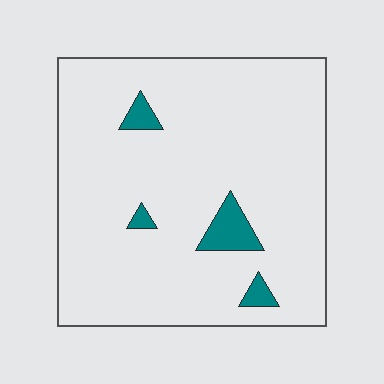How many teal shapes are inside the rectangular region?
4.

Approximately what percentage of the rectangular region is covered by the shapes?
Approximately 5%.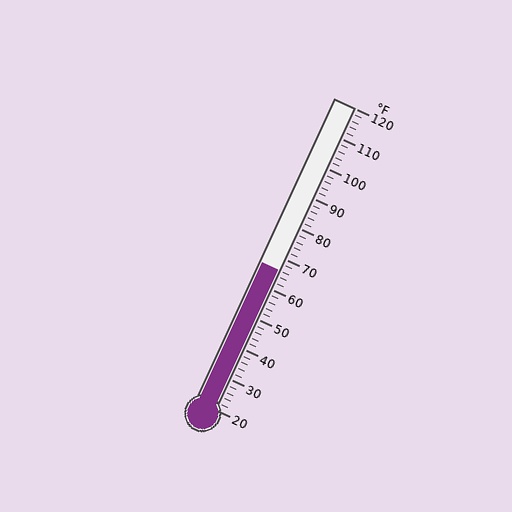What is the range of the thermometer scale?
The thermometer scale ranges from 20°F to 120°F.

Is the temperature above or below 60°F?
The temperature is above 60°F.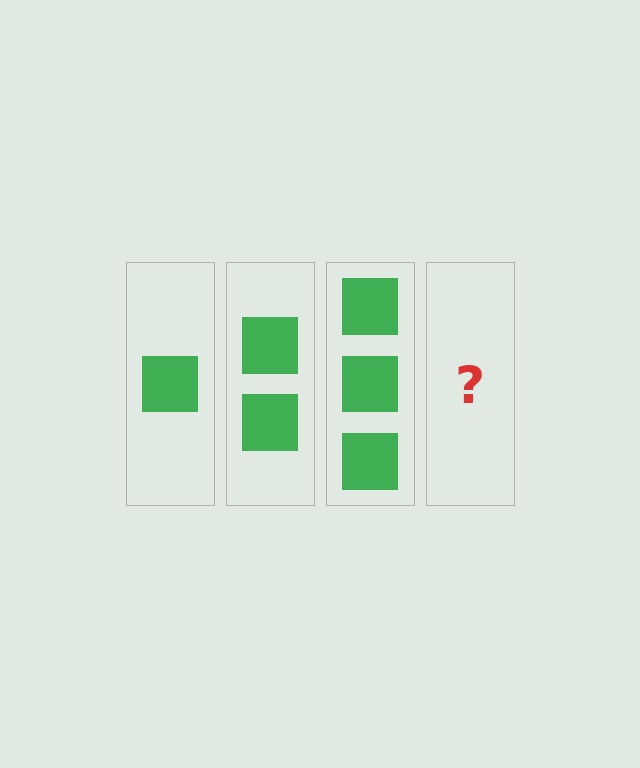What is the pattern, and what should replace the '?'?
The pattern is that each step adds one more square. The '?' should be 4 squares.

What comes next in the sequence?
The next element should be 4 squares.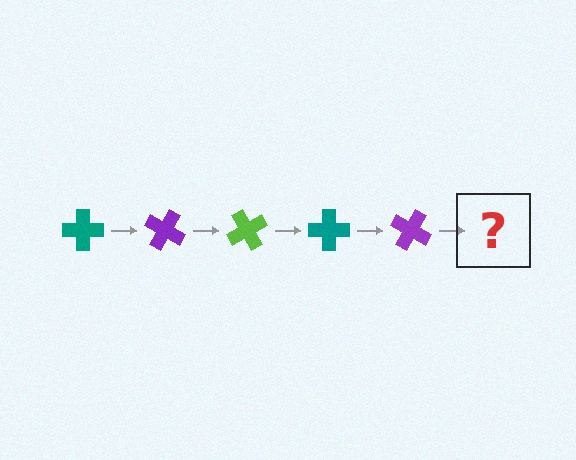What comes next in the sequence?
The next element should be a lime cross, rotated 150 degrees from the start.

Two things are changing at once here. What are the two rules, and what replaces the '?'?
The two rules are that it rotates 30 degrees each step and the color cycles through teal, purple, and lime. The '?' should be a lime cross, rotated 150 degrees from the start.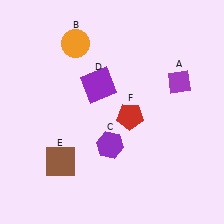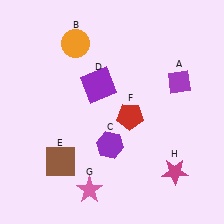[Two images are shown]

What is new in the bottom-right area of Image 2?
A magenta star (H) was added in the bottom-right area of Image 2.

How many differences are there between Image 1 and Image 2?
There are 2 differences between the two images.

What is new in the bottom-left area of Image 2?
A pink star (G) was added in the bottom-left area of Image 2.